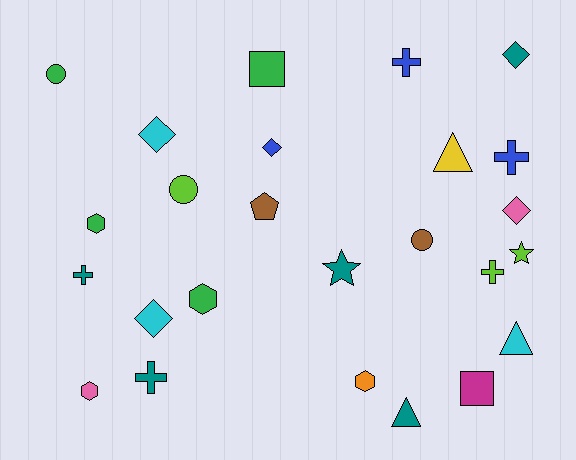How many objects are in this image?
There are 25 objects.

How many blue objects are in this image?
There are 3 blue objects.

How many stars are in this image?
There are 2 stars.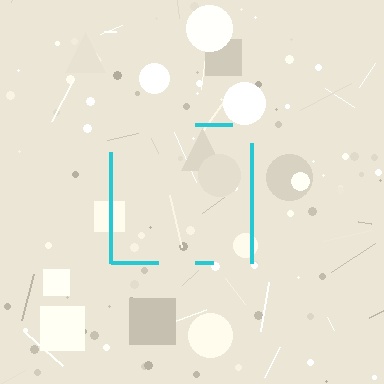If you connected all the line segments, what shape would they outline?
They would outline a square.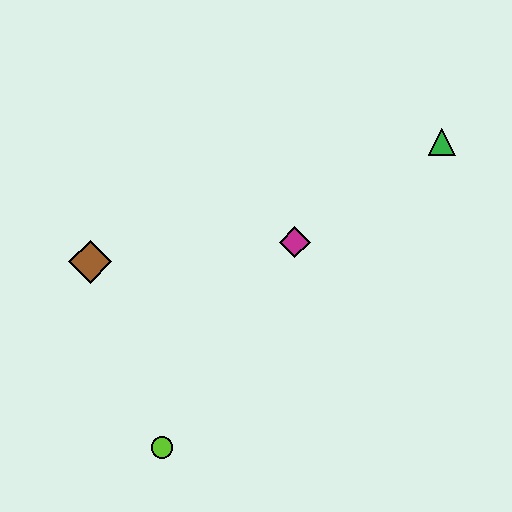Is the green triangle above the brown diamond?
Yes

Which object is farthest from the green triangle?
The lime circle is farthest from the green triangle.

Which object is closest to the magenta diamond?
The green triangle is closest to the magenta diamond.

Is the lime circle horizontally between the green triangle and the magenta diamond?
No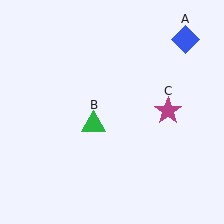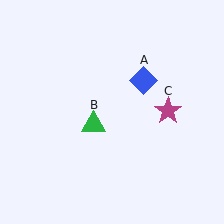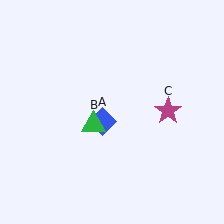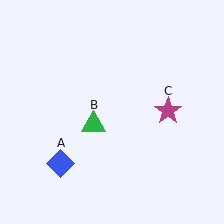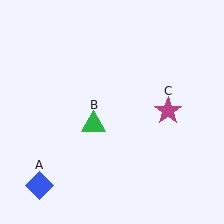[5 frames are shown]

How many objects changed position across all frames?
1 object changed position: blue diamond (object A).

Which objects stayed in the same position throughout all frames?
Green triangle (object B) and magenta star (object C) remained stationary.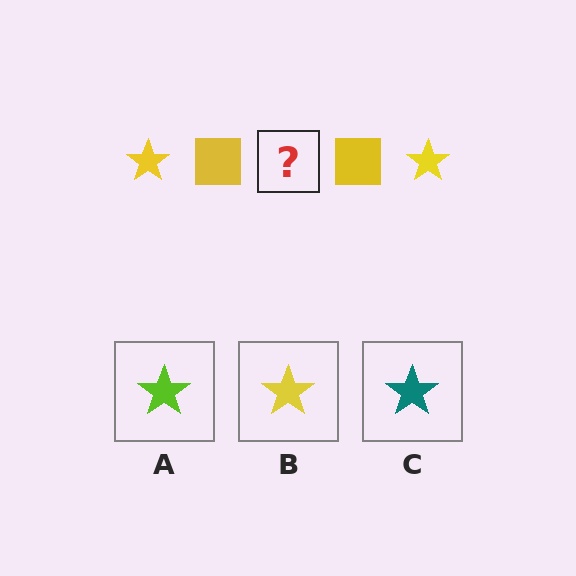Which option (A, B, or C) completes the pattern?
B.